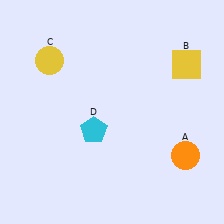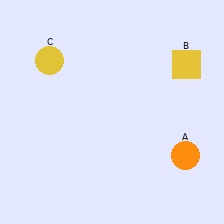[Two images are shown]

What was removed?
The cyan pentagon (D) was removed in Image 2.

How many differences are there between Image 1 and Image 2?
There is 1 difference between the two images.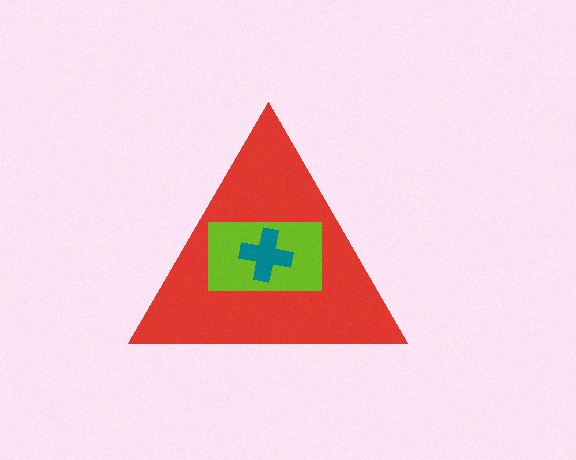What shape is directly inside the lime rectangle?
The teal cross.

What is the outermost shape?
The red triangle.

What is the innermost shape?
The teal cross.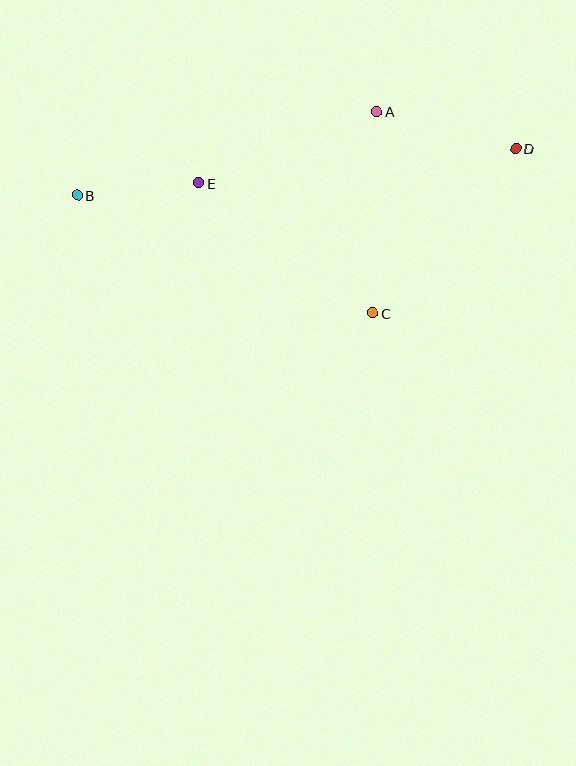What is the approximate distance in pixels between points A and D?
The distance between A and D is approximately 144 pixels.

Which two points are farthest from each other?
Points B and D are farthest from each other.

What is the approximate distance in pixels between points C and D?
The distance between C and D is approximately 218 pixels.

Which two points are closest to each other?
Points B and E are closest to each other.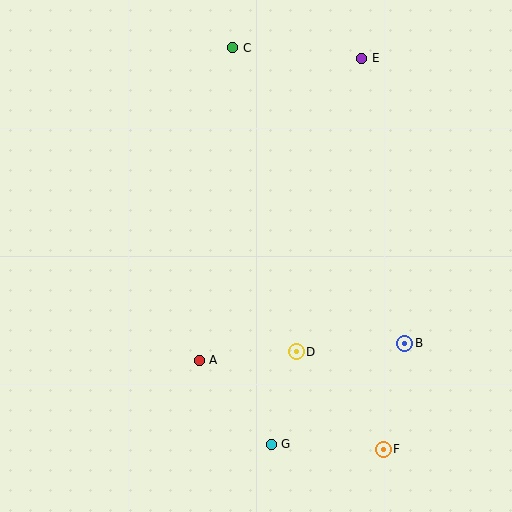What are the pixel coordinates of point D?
Point D is at (296, 352).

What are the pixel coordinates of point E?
Point E is at (362, 58).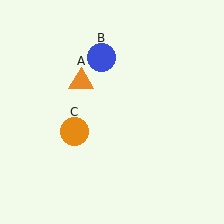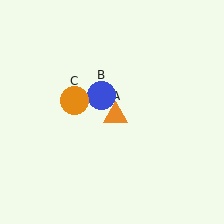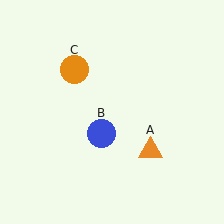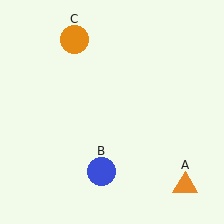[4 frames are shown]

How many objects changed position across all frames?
3 objects changed position: orange triangle (object A), blue circle (object B), orange circle (object C).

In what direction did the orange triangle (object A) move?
The orange triangle (object A) moved down and to the right.